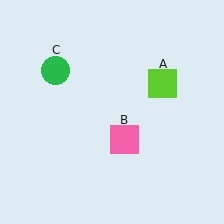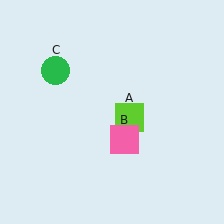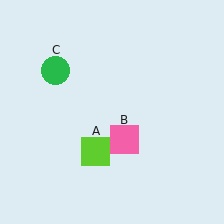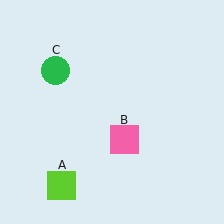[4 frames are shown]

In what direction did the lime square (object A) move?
The lime square (object A) moved down and to the left.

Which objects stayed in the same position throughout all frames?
Pink square (object B) and green circle (object C) remained stationary.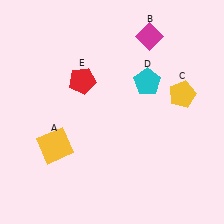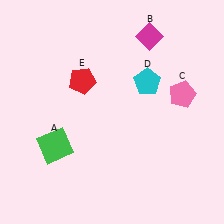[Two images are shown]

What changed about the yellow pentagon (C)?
In Image 1, C is yellow. In Image 2, it changed to pink.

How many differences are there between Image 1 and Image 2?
There are 2 differences between the two images.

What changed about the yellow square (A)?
In Image 1, A is yellow. In Image 2, it changed to green.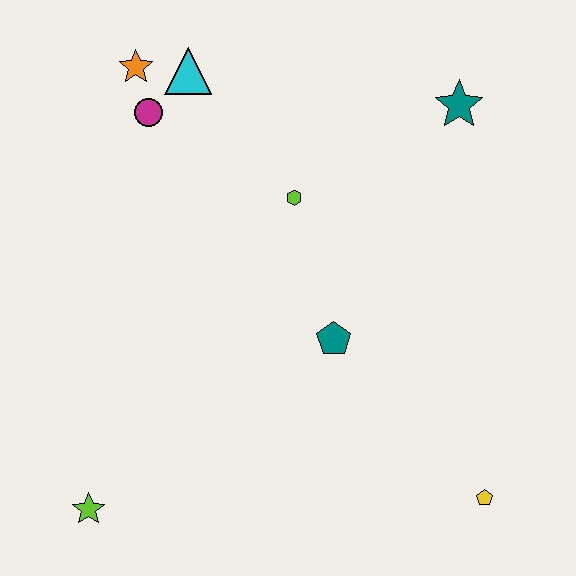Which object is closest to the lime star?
The teal pentagon is closest to the lime star.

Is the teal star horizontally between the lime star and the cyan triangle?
No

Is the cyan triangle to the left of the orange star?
No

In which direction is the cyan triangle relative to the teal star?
The cyan triangle is to the left of the teal star.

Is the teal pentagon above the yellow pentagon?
Yes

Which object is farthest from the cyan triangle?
The yellow pentagon is farthest from the cyan triangle.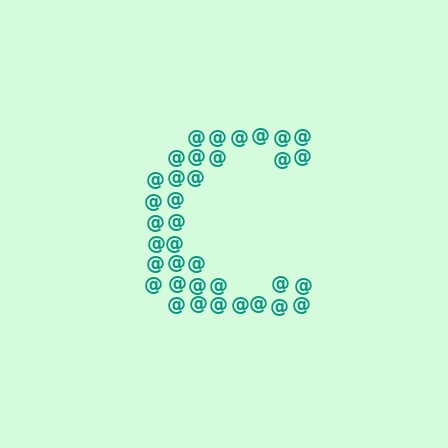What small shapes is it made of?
It is made of small at signs.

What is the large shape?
The large shape is the letter C.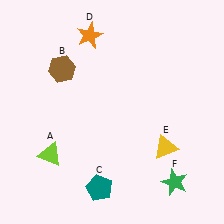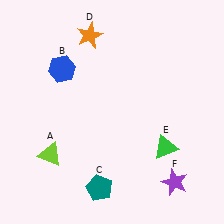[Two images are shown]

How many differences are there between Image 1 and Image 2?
There are 3 differences between the two images.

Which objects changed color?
B changed from brown to blue. E changed from yellow to green. F changed from green to purple.